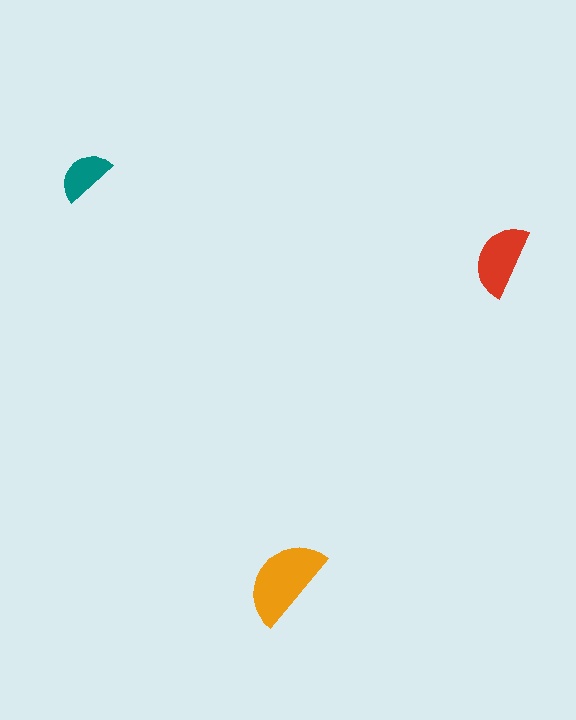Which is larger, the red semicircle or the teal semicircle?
The red one.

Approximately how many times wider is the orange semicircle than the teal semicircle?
About 1.5 times wider.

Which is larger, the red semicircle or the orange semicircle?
The orange one.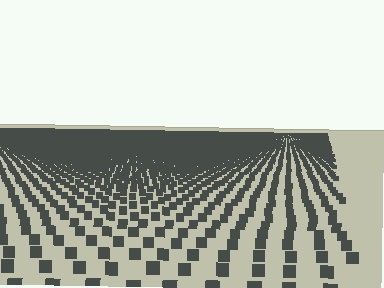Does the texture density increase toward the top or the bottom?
Density increases toward the top.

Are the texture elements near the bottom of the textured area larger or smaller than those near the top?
Larger. Near the bottom, elements are closer to the viewer and appear at a bigger on-screen size.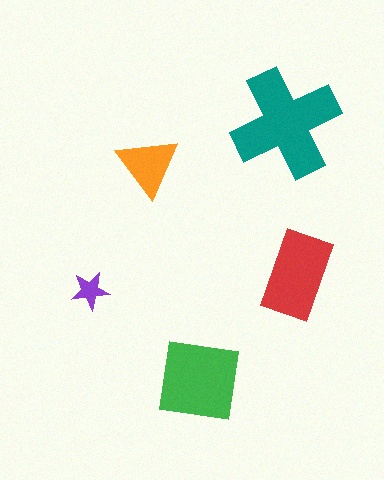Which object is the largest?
The teal cross.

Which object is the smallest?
The purple star.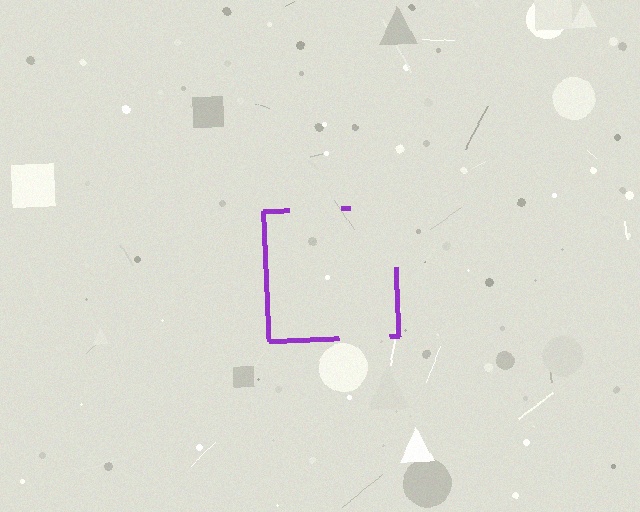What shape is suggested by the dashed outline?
The dashed outline suggests a square.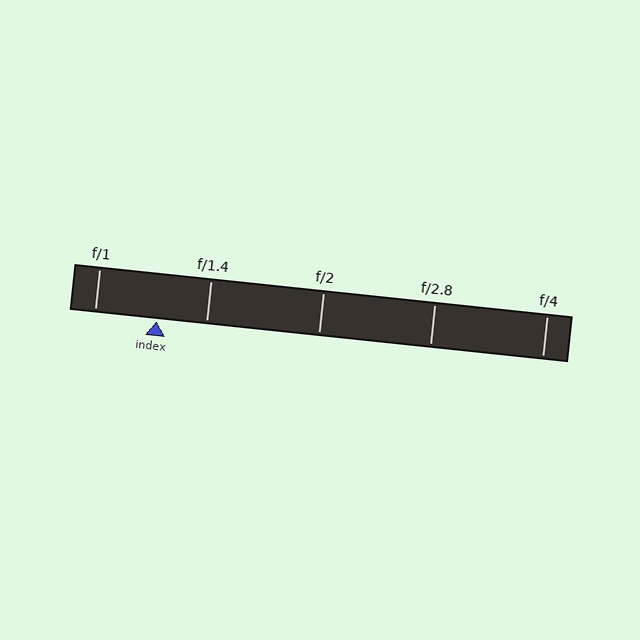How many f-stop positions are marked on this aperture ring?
There are 5 f-stop positions marked.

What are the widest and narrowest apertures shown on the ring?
The widest aperture shown is f/1 and the narrowest is f/4.